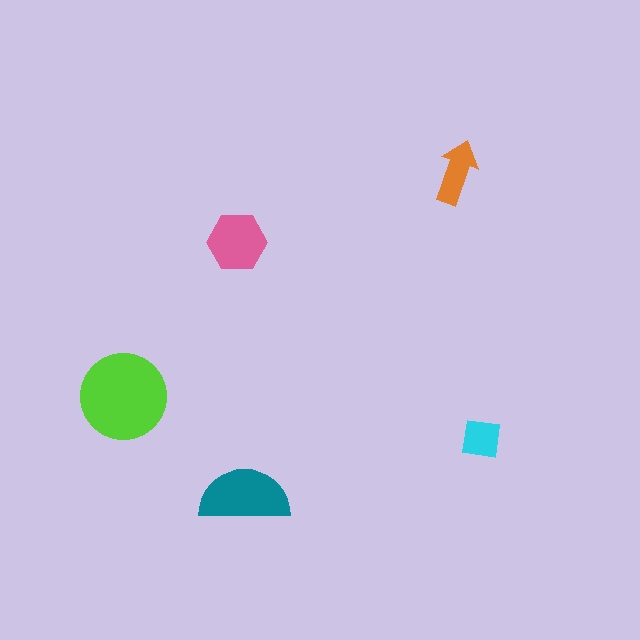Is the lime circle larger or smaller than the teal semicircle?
Larger.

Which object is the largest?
The lime circle.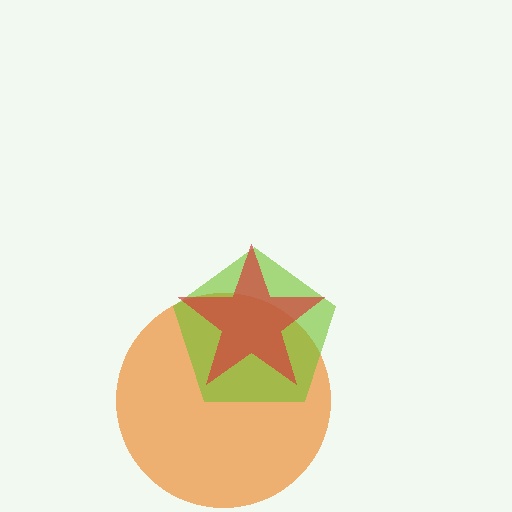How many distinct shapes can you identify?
There are 3 distinct shapes: an orange circle, a lime pentagon, a red star.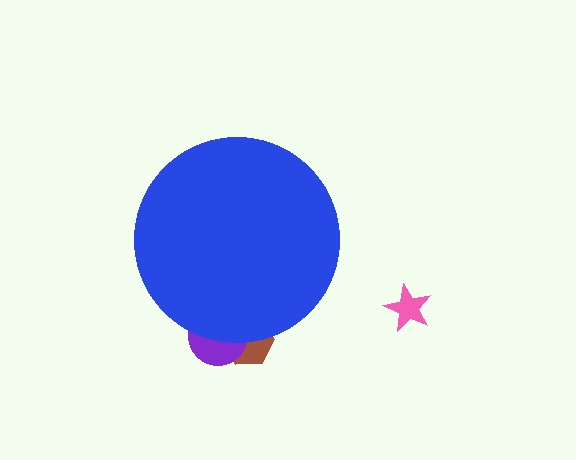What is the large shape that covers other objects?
A blue circle.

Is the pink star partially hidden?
No, the pink star is fully visible.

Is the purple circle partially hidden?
Yes, the purple circle is partially hidden behind the blue circle.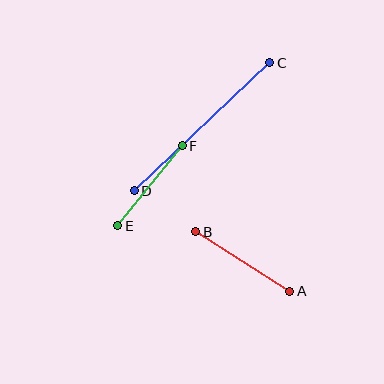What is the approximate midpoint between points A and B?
The midpoint is at approximately (243, 262) pixels.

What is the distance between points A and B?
The distance is approximately 111 pixels.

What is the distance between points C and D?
The distance is approximately 186 pixels.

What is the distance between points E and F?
The distance is approximately 103 pixels.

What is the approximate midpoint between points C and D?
The midpoint is at approximately (202, 127) pixels.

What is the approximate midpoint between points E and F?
The midpoint is at approximately (150, 186) pixels.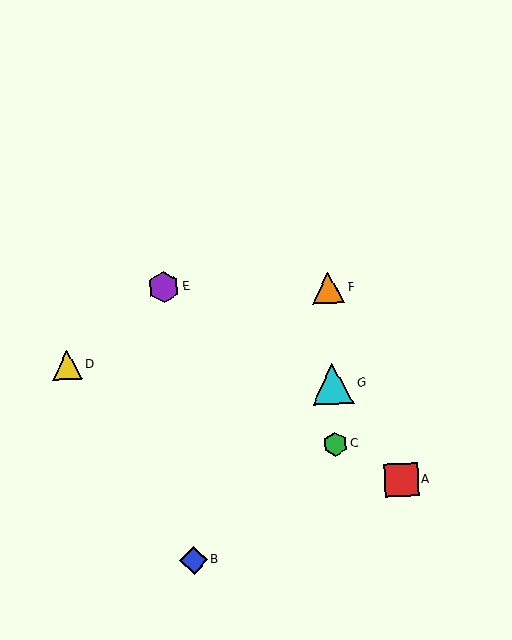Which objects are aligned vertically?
Objects C, F, G are aligned vertically.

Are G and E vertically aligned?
No, G is at x≈333 and E is at x≈164.